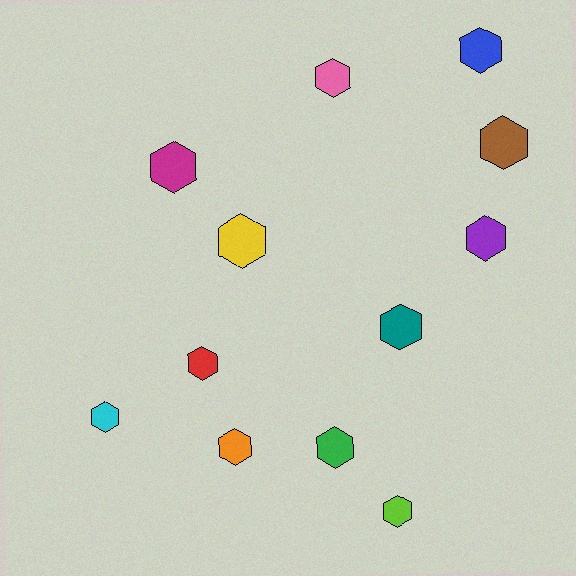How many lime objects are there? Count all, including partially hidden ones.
There is 1 lime object.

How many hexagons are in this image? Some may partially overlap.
There are 12 hexagons.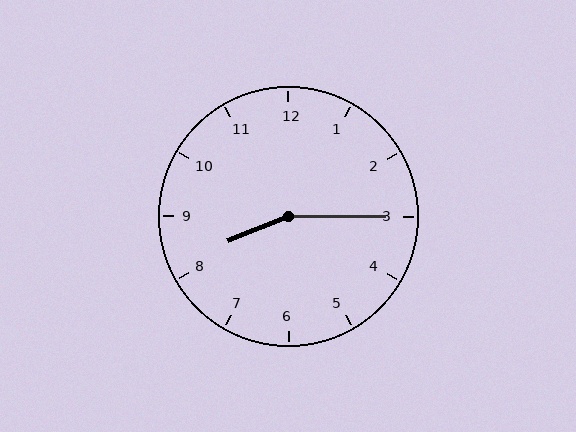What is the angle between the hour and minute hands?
Approximately 158 degrees.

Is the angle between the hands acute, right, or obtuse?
It is obtuse.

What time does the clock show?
8:15.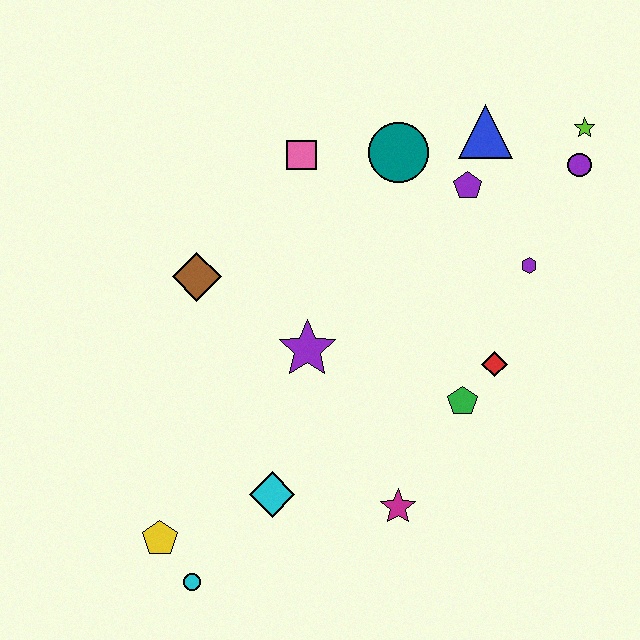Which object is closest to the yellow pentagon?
The cyan circle is closest to the yellow pentagon.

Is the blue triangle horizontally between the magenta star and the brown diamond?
No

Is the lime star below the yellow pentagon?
No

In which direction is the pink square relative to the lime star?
The pink square is to the left of the lime star.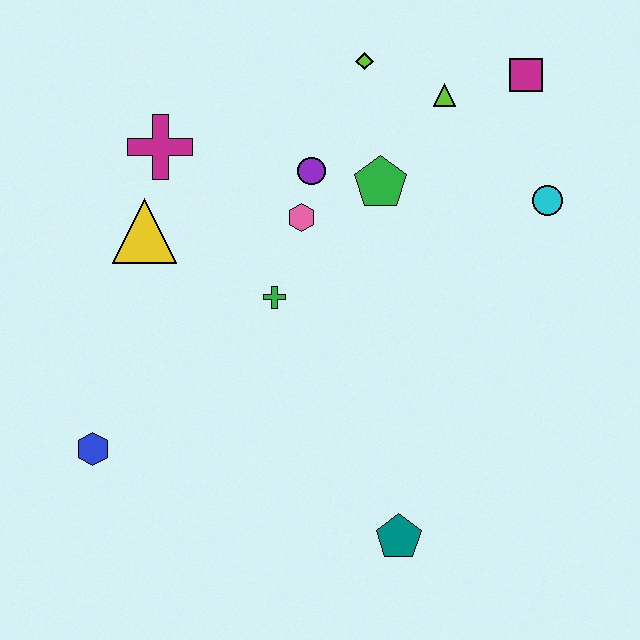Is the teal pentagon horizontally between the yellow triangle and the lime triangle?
Yes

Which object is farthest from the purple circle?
The teal pentagon is farthest from the purple circle.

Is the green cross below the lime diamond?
Yes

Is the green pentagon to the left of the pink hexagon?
No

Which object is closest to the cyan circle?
The magenta square is closest to the cyan circle.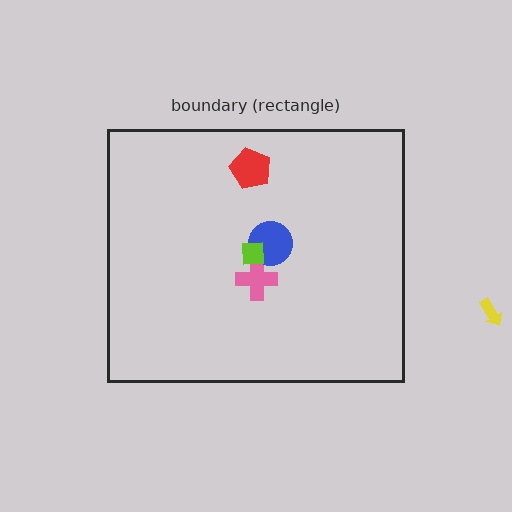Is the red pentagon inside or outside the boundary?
Inside.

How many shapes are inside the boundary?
4 inside, 1 outside.